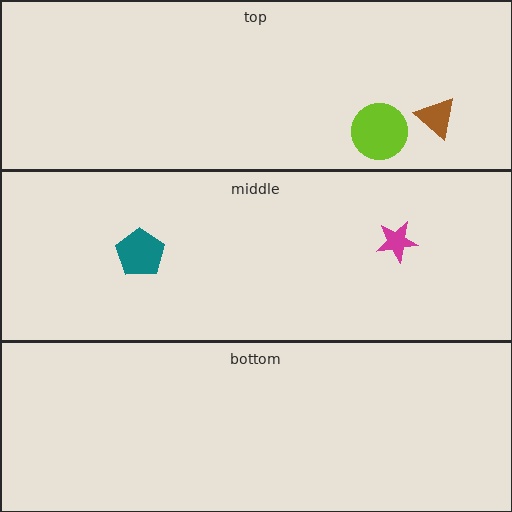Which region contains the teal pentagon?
The middle region.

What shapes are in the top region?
The brown triangle, the lime circle.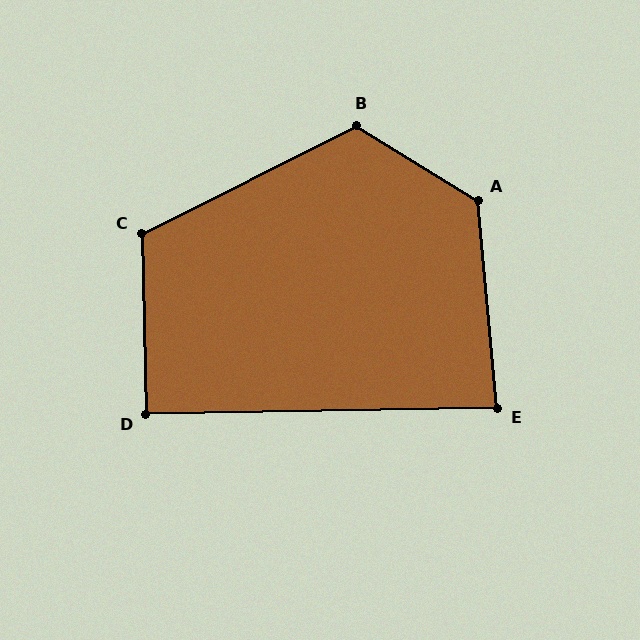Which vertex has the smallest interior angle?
E, at approximately 86 degrees.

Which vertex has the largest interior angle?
A, at approximately 127 degrees.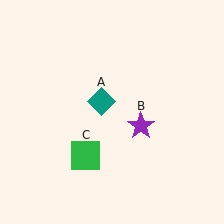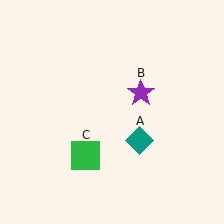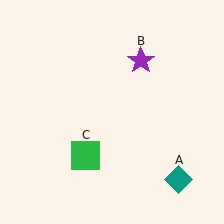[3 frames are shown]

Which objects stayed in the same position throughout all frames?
Green square (object C) remained stationary.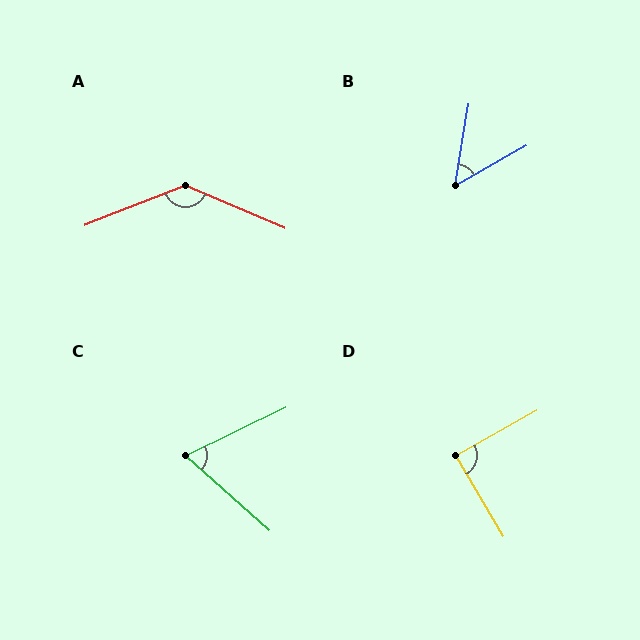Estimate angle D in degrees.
Approximately 88 degrees.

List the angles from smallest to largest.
B (51°), C (67°), D (88°), A (135°).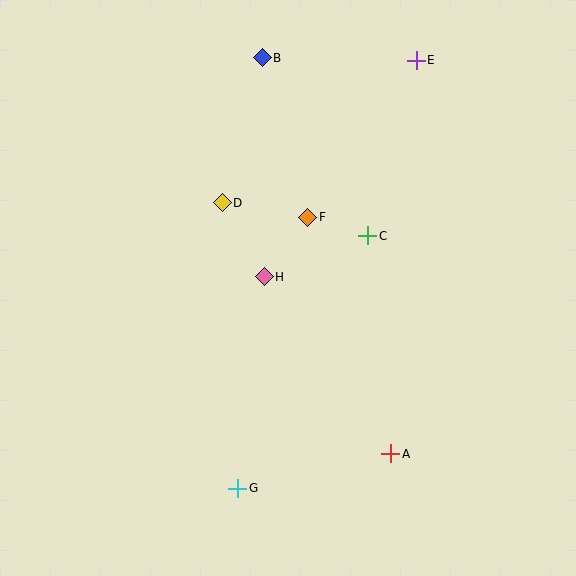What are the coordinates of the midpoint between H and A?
The midpoint between H and A is at (328, 365).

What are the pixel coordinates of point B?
Point B is at (262, 58).